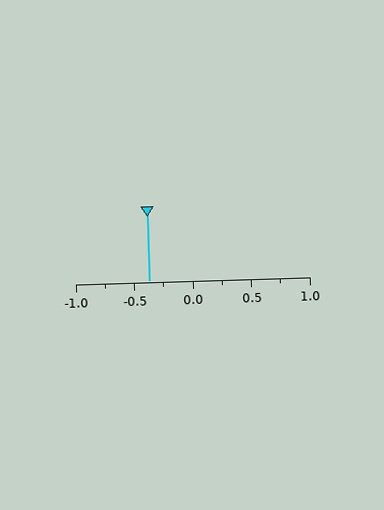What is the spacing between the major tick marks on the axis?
The major ticks are spaced 0.5 apart.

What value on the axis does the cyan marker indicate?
The marker indicates approximately -0.38.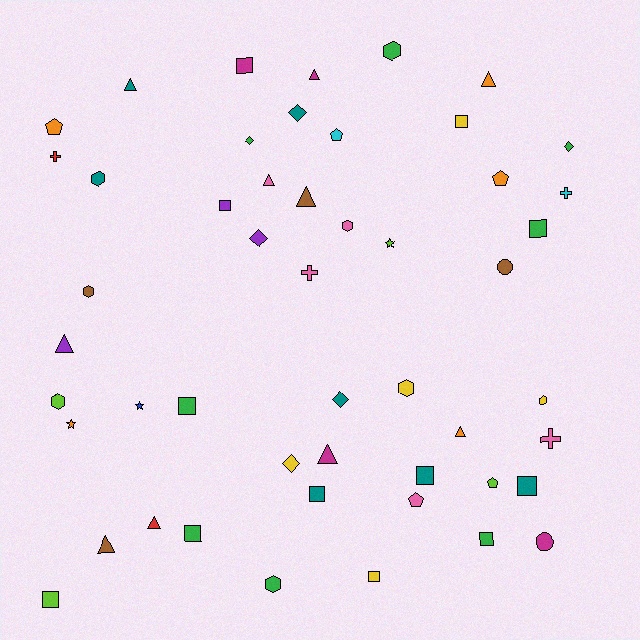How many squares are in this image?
There are 12 squares.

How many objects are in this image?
There are 50 objects.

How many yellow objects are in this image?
There are 5 yellow objects.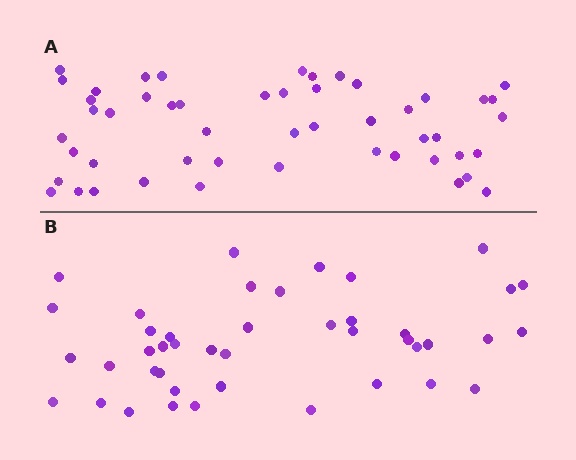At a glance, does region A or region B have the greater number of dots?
Region A (the top region) has more dots.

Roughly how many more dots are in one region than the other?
Region A has roughly 8 or so more dots than region B.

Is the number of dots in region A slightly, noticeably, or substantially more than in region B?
Region A has only slightly more — the two regions are fairly close. The ratio is roughly 1.2 to 1.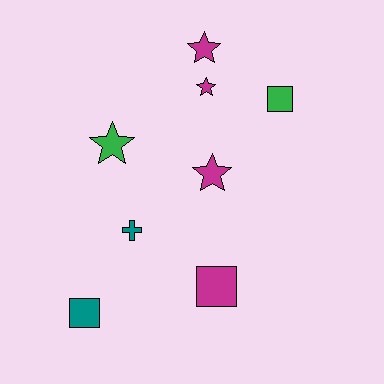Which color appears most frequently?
Magenta, with 4 objects.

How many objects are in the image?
There are 8 objects.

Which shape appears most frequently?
Star, with 4 objects.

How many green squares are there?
There is 1 green square.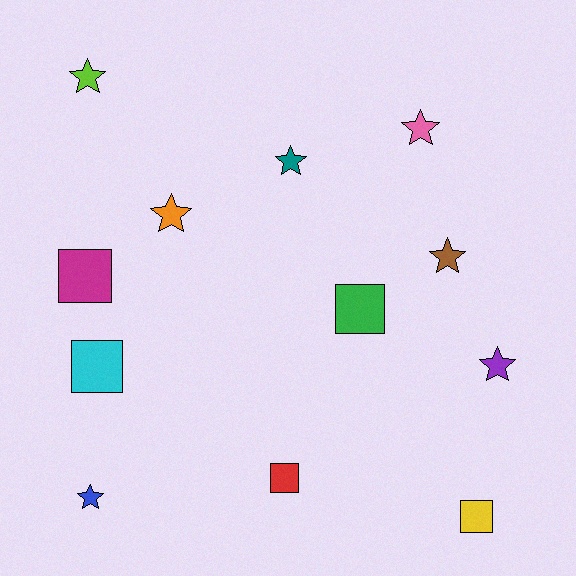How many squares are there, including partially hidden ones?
There are 5 squares.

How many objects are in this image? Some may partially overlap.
There are 12 objects.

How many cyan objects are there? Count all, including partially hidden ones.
There is 1 cyan object.